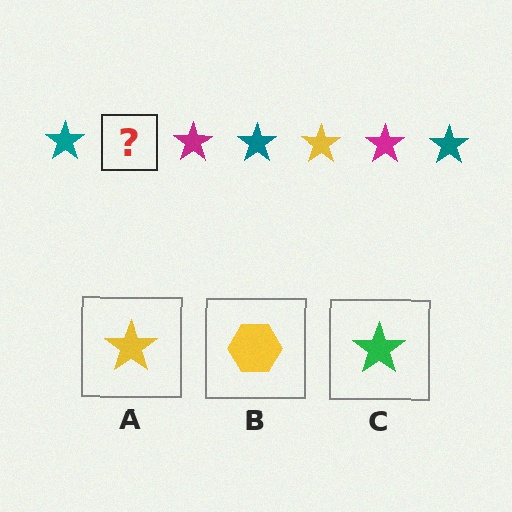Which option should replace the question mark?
Option A.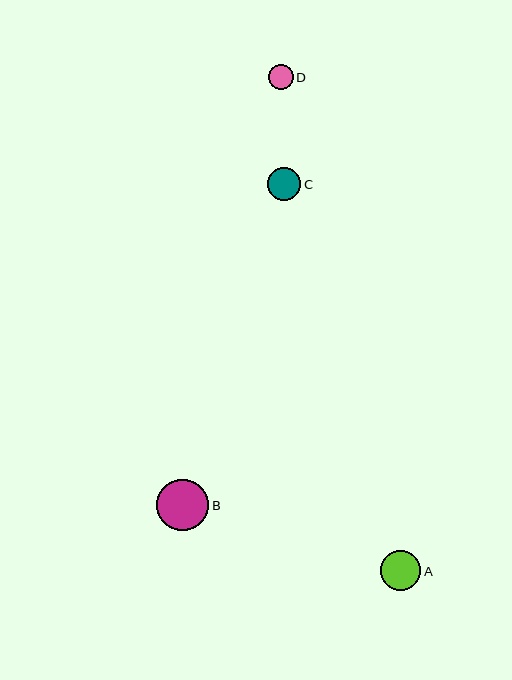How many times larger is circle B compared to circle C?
Circle B is approximately 1.6 times the size of circle C.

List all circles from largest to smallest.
From largest to smallest: B, A, C, D.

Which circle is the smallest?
Circle D is the smallest with a size of approximately 25 pixels.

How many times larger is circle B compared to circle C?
Circle B is approximately 1.6 times the size of circle C.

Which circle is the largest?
Circle B is the largest with a size of approximately 52 pixels.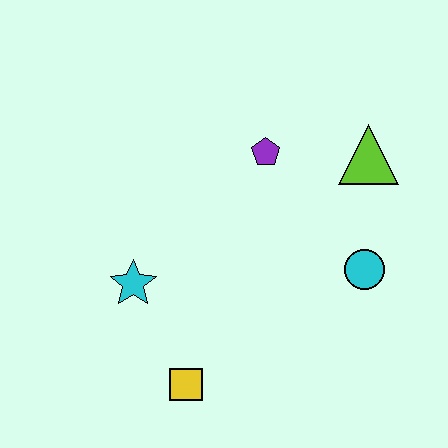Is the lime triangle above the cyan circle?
Yes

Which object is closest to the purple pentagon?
The lime triangle is closest to the purple pentagon.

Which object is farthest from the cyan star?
The lime triangle is farthest from the cyan star.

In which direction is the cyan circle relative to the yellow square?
The cyan circle is to the right of the yellow square.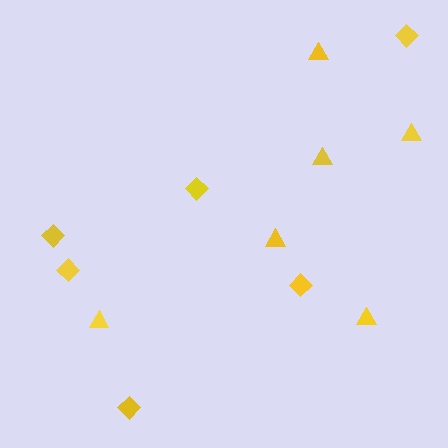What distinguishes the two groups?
There are 2 groups: one group of diamonds (6) and one group of triangles (6).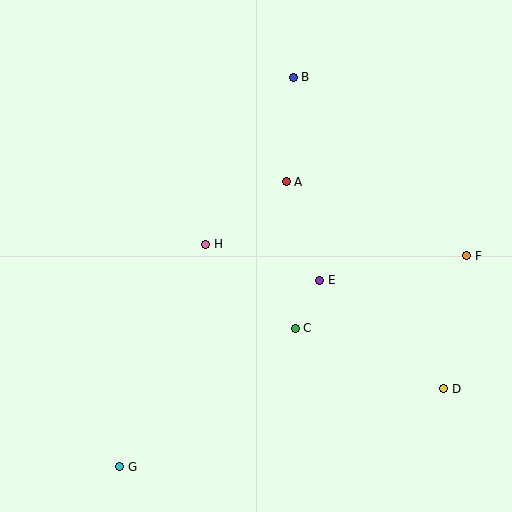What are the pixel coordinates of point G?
Point G is at (120, 467).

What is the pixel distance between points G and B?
The distance between G and B is 427 pixels.